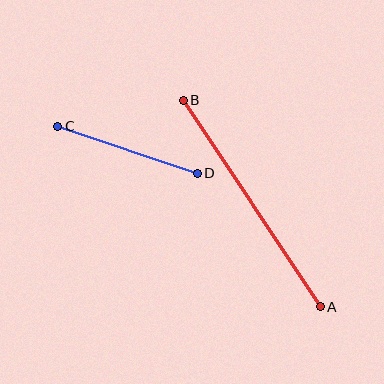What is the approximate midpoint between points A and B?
The midpoint is at approximately (252, 203) pixels.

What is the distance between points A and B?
The distance is approximately 248 pixels.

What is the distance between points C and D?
The distance is approximately 147 pixels.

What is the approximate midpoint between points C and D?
The midpoint is at approximately (127, 150) pixels.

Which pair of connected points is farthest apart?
Points A and B are farthest apart.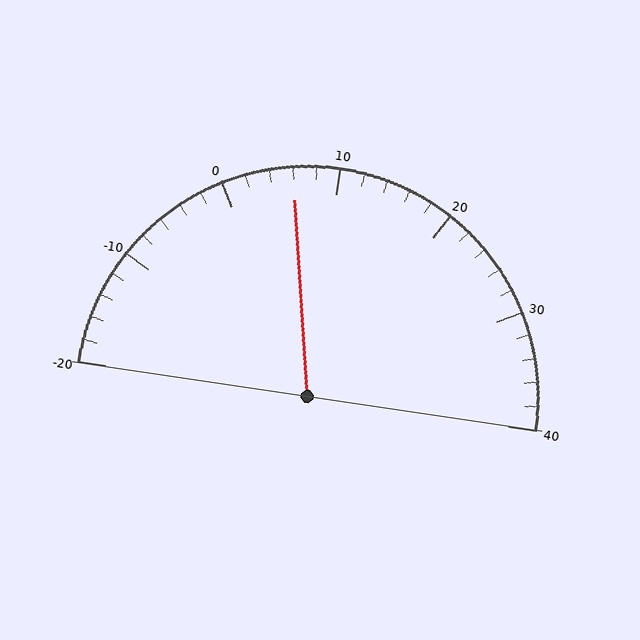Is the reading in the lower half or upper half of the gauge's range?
The reading is in the lower half of the range (-20 to 40).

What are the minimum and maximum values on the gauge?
The gauge ranges from -20 to 40.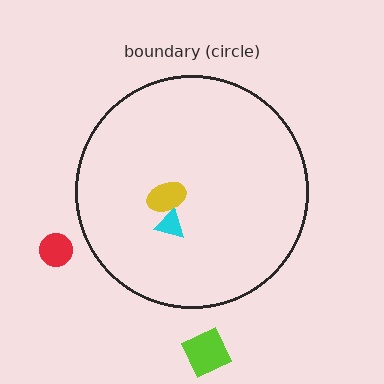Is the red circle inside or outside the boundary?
Outside.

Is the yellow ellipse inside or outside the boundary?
Inside.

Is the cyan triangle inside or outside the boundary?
Inside.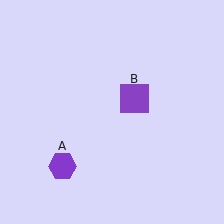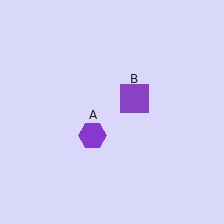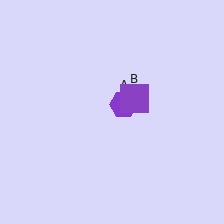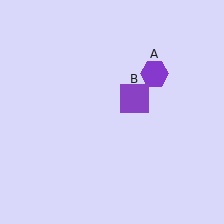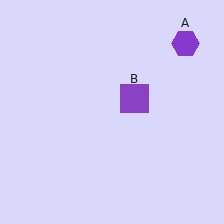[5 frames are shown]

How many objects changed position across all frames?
1 object changed position: purple hexagon (object A).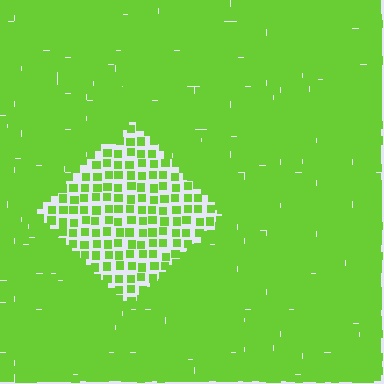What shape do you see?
I see a diamond.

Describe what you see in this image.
The image contains small lime elements arranged at two different densities. A diamond-shaped region is visible where the elements are less densely packed than the surrounding area.